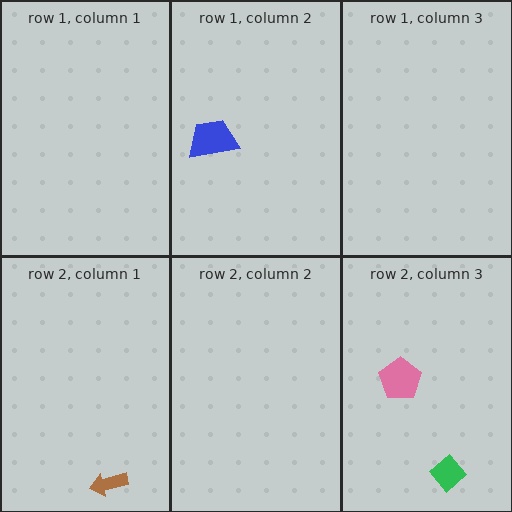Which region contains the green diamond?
The row 2, column 3 region.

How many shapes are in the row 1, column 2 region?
1.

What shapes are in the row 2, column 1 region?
The brown arrow.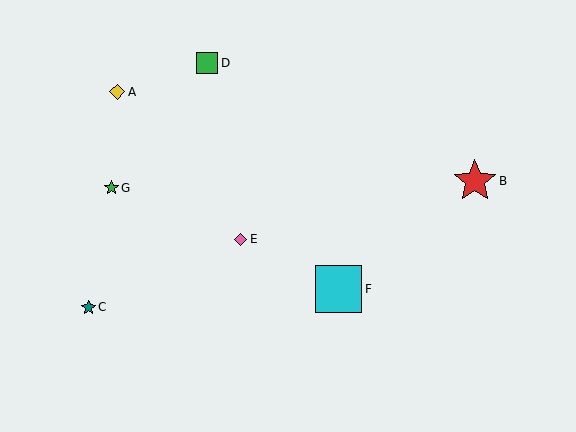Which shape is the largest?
The cyan square (labeled F) is the largest.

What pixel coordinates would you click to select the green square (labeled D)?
Click at (207, 63) to select the green square D.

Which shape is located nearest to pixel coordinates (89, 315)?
The teal star (labeled C) at (88, 307) is nearest to that location.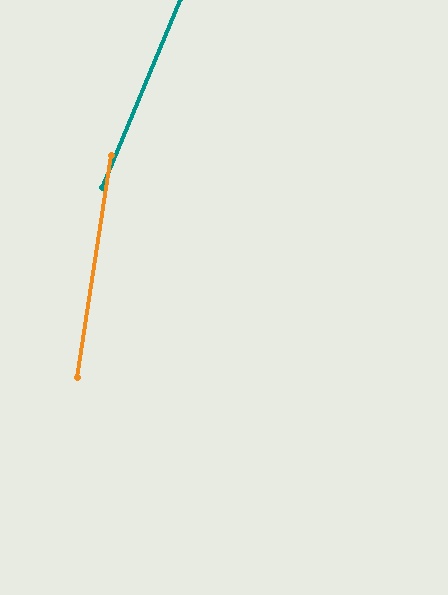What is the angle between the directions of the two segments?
Approximately 14 degrees.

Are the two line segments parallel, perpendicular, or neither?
Neither parallel nor perpendicular — they differ by about 14°.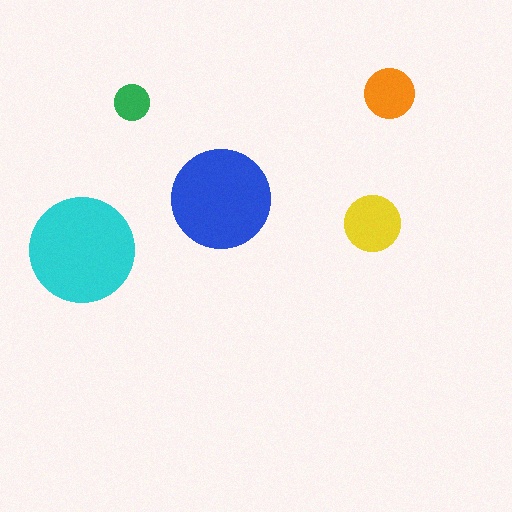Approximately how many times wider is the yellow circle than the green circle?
About 1.5 times wider.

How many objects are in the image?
There are 5 objects in the image.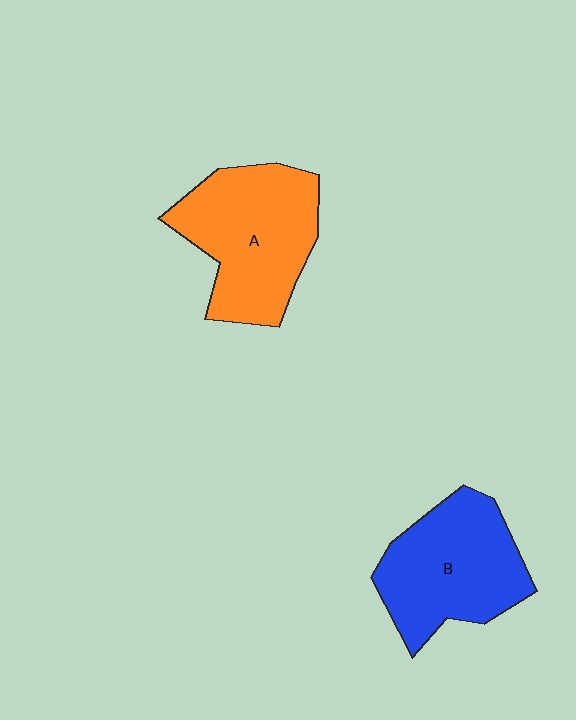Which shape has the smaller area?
Shape B (blue).